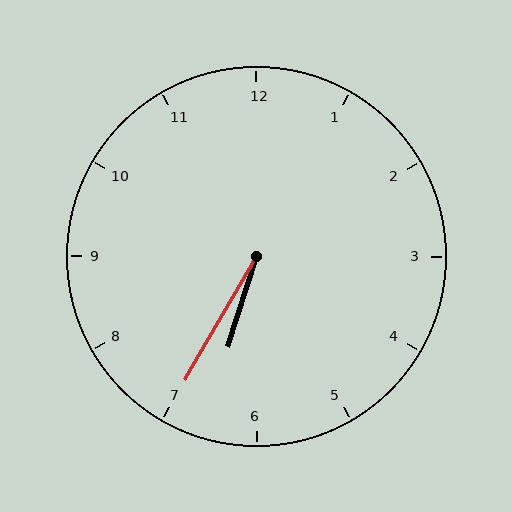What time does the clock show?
6:35.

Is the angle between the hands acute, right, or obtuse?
It is acute.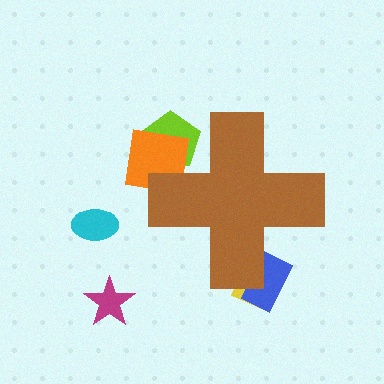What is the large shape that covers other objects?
A brown cross.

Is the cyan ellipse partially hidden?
No, the cyan ellipse is fully visible.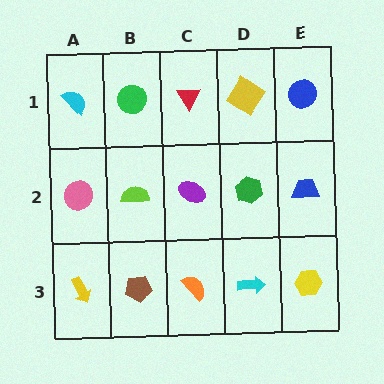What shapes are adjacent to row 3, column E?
A blue trapezoid (row 2, column E), a cyan arrow (row 3, column D).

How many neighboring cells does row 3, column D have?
3.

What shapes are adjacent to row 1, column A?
A pink circle (row 2, column A), a green circle (row 1, column B).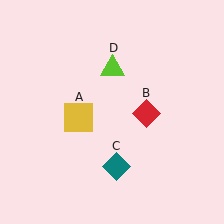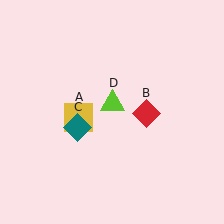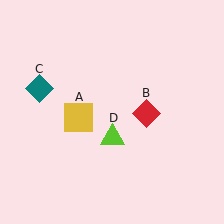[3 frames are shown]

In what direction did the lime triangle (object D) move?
The lime triangle (object D) moved down.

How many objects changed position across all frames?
2 objects changed position: teal diamond (object C), lime triangle (object D).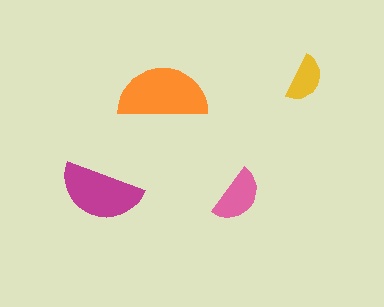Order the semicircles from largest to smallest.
the orange one, the magenta one, the pink one, the yellow one.